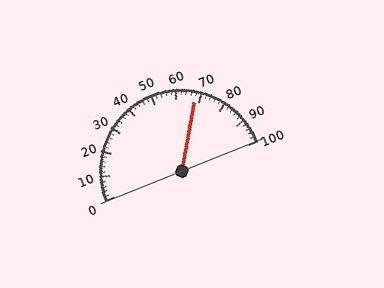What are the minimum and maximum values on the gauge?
The gauge ranges from 0 to 100.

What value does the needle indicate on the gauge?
The needle indicates approximately 68.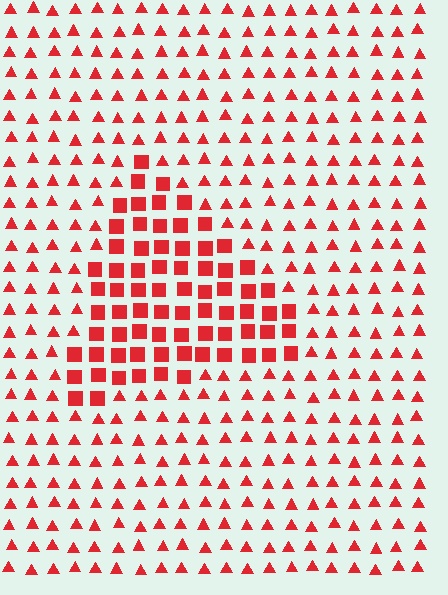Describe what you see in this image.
The image is filled with small red elements arranged in a uniform grid. A triangle-shaped region contains squares, while the surrounding area contains triangles. The boundary is defined purely by the change in element shape.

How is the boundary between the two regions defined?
The boundary is defined by a change in element shape: squares inside vs. triangles outside. All elements share the same color and spacing.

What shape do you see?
I see a triangle.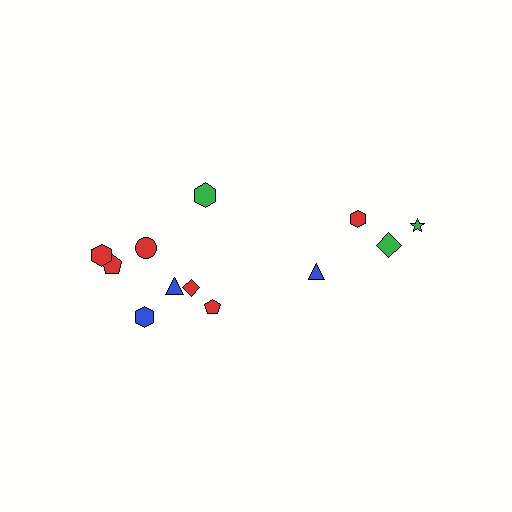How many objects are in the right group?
There are 4 objects.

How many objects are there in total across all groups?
There are 12 objects.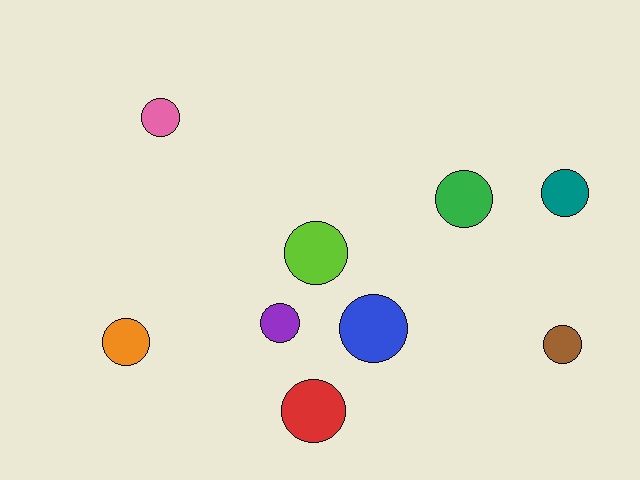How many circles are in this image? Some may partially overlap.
There are 9 circles.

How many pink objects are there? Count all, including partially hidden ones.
There is 1 pink object.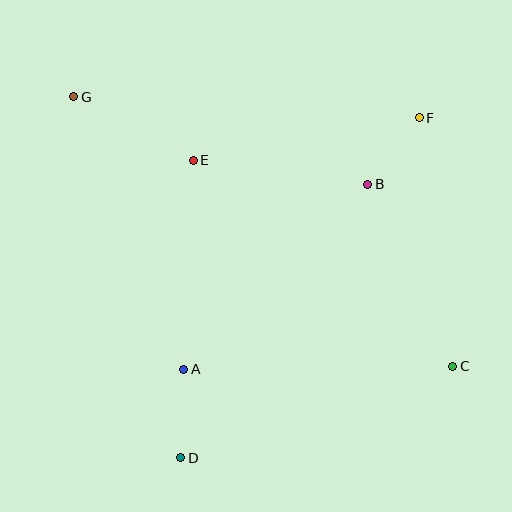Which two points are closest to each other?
Points B and F are closest to each other.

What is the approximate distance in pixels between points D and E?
The distance between D and E is approximately 298 pixels.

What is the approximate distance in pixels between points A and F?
The distance between A and F is approximately 344 pixels.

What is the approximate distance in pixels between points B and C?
The distance between B and C is approximately 201 pixels.